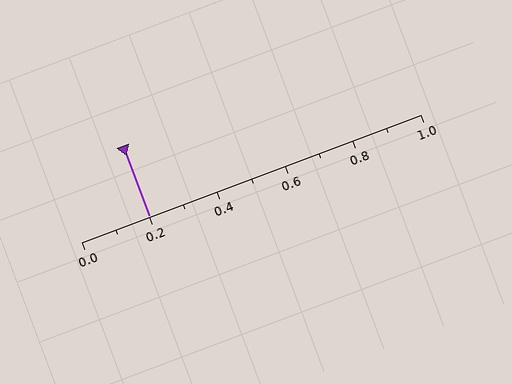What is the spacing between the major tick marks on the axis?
The major ticks are spaced 0.2 apart.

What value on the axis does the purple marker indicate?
The marker indicates approximately 0.2.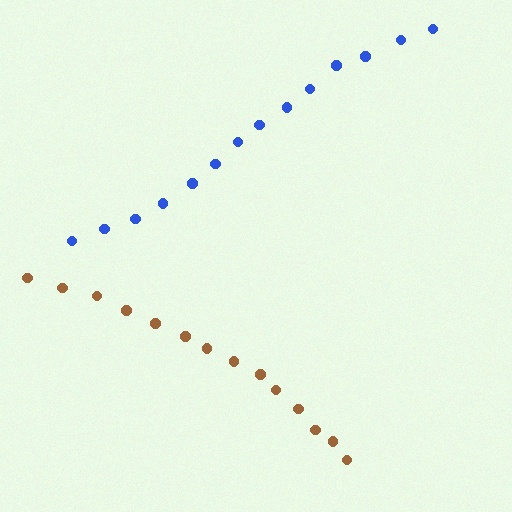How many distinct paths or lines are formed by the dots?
There are 2 distinct paths.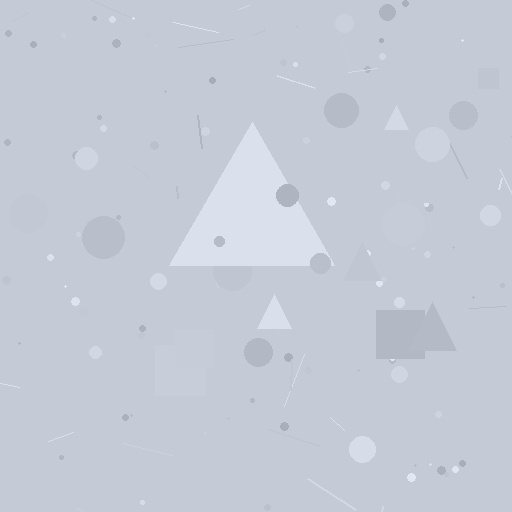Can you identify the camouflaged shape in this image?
The camouflaged shape is a triangle.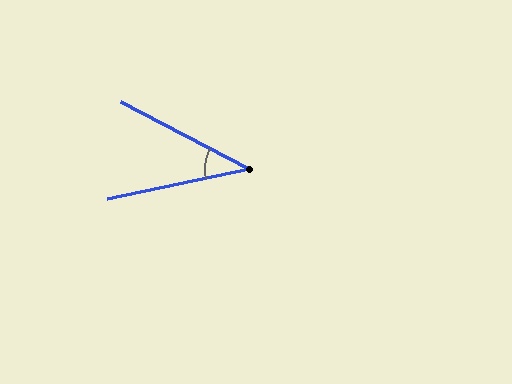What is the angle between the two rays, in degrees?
Approximately 40 degrees.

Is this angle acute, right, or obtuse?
It is acute.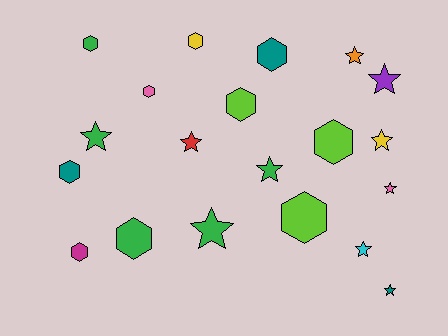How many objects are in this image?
There are 20 objects.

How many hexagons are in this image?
There are 10 hexagons.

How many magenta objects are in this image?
There is 1 magenta object.